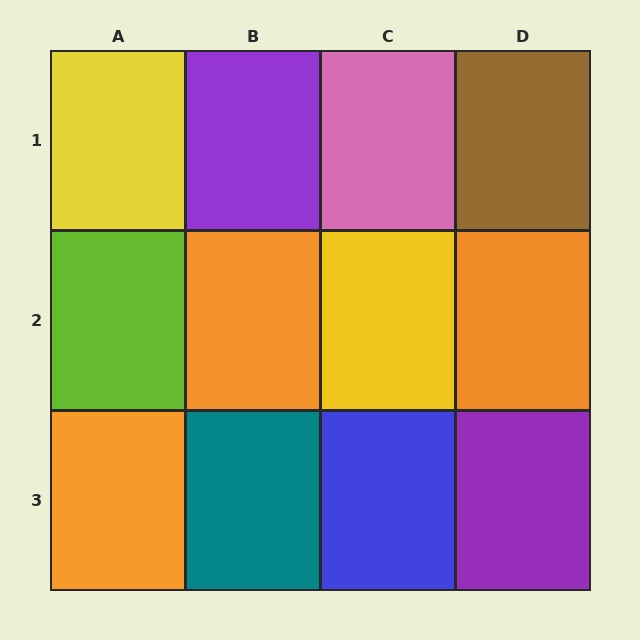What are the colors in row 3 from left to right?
Orange, teal, blue, purple.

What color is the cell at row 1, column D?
Brown.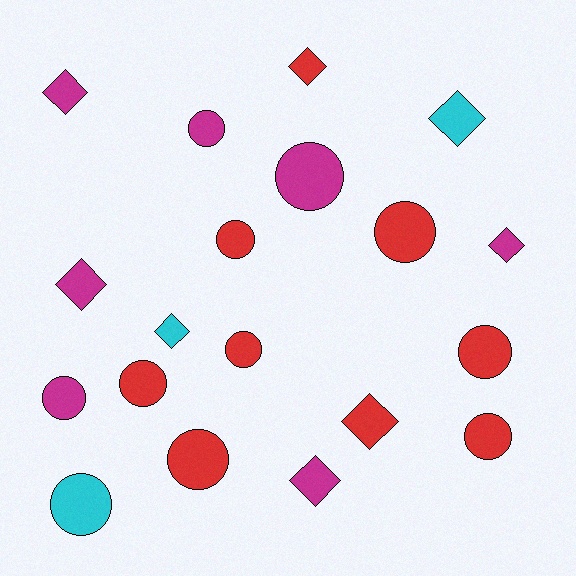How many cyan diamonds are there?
There are 2 cyan diamonds.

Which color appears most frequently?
Red, with 9 objects.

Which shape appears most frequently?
Circle, with 11 objects.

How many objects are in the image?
There are 19 objects.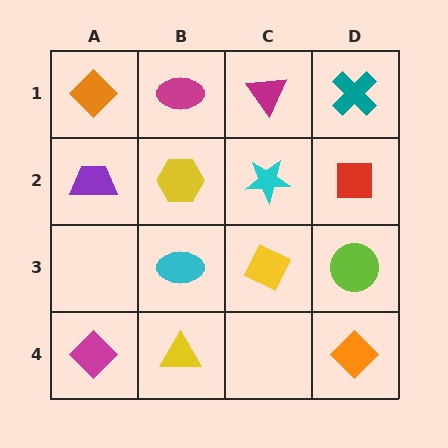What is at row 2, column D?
A red square.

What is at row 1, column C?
A magenta triangle.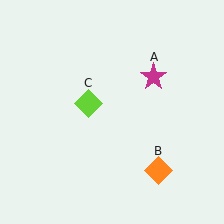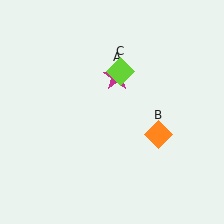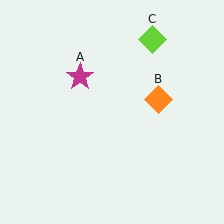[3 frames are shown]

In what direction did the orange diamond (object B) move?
The orange diamond (object B) moved up.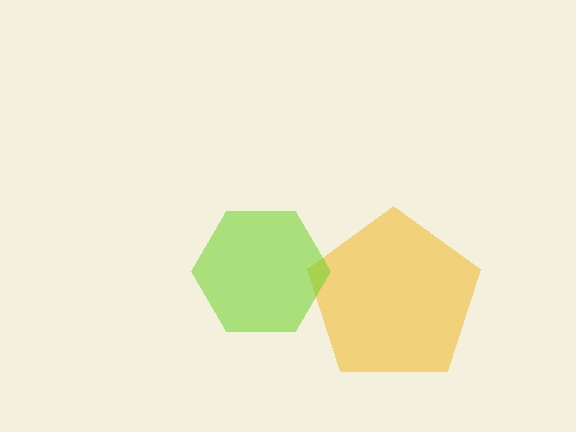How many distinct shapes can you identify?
There are 2 distinct shapes: a yellow pentagon, a lime hexagon.